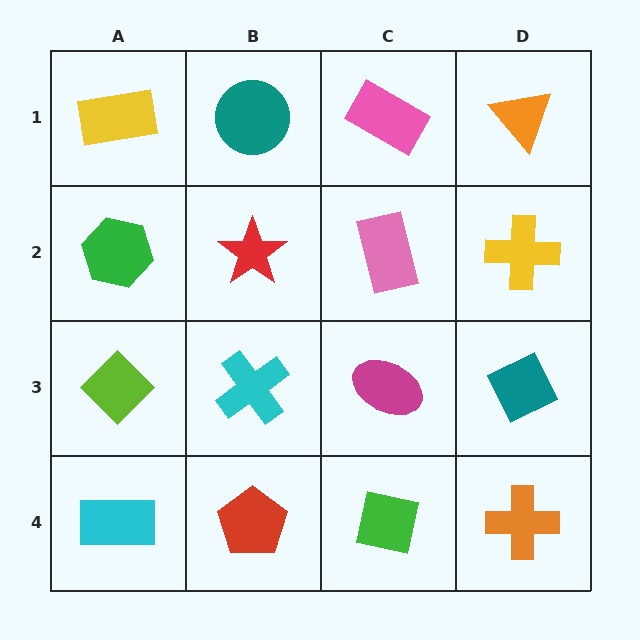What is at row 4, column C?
A green square.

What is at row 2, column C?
A pink rectangle.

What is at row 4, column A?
A cyan rectangle.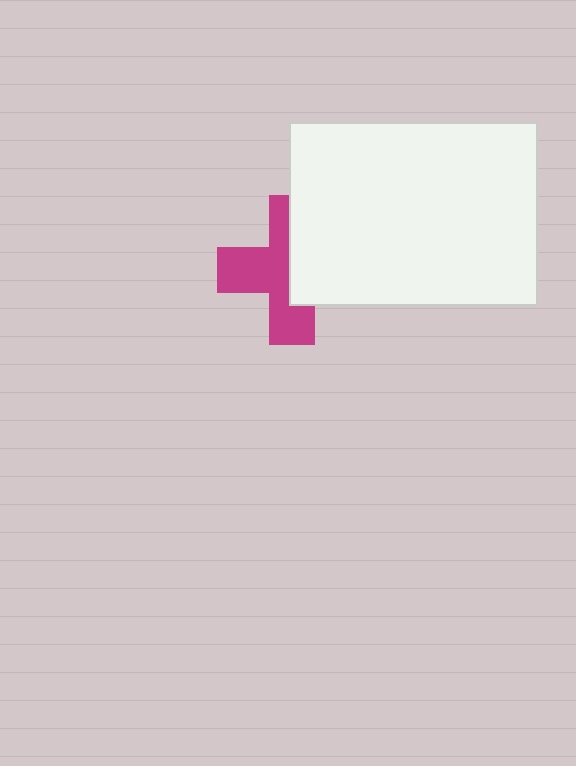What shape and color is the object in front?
The object in front is a white rectangle.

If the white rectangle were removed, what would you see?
You would see the complete magenta cross.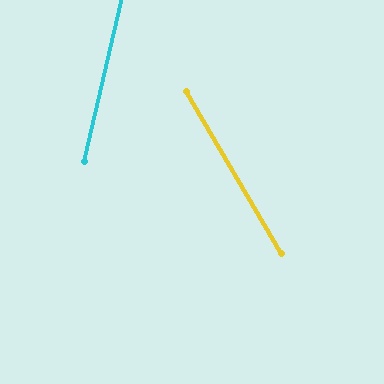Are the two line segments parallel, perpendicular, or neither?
Neither parallel nor perpendicular — they differ by about 44°.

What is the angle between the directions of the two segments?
Approximately 44 degrees.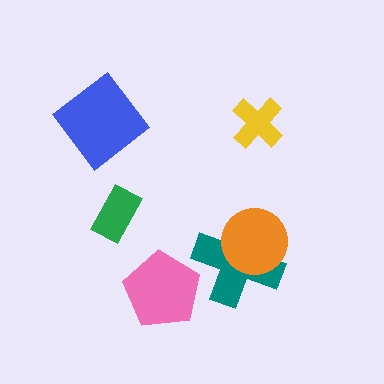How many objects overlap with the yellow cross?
0 objects overlap with the yellow cross.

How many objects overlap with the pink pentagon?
0 objects overlap with the pink pentagon.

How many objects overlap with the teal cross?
1 object overlaps with the teal cross.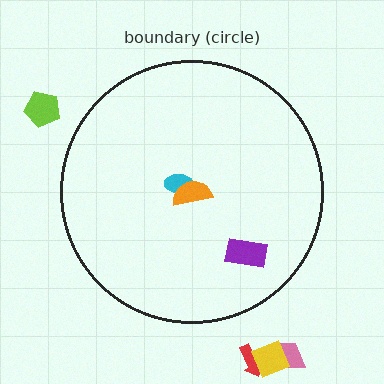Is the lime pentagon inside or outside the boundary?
Outside.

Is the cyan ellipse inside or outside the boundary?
Inside.